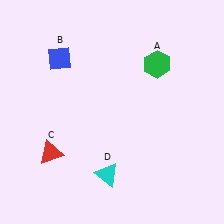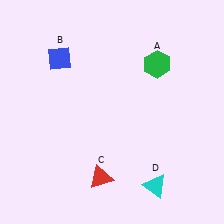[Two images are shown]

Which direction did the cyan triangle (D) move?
The cyan triangle (D) moved right.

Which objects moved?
The objects that moved are: the red triangle (C), the cyan triangle (D).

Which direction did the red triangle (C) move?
The red triangle (C) moved right.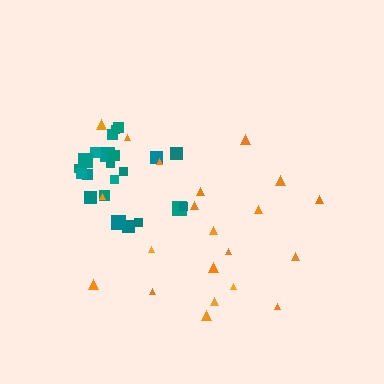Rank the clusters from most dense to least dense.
teal, orange.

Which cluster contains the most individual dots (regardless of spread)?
Teal (23).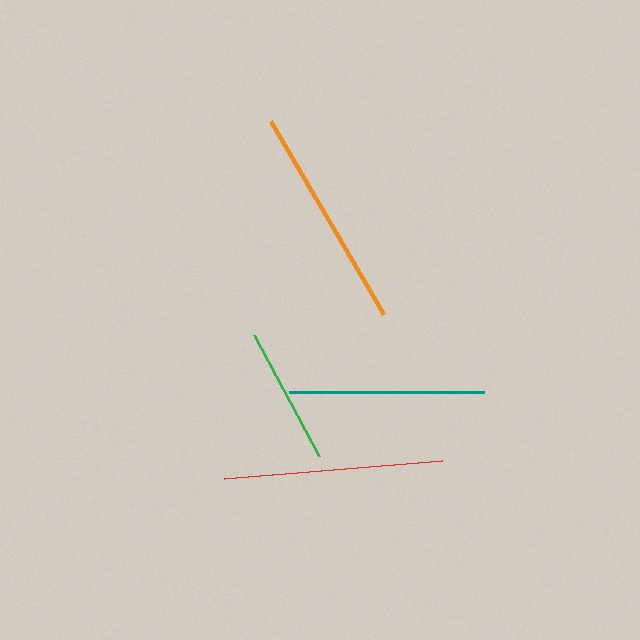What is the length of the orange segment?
The orange segment is approximately 223 pixels long.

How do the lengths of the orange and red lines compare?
The orange and red lines are approximately the same length.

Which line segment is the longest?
The orange line is the longest at approximately 223 pixels.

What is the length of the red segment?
The red segment is approximately 218 pixels long.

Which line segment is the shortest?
The green line is the shortest at approximately 137 pixels.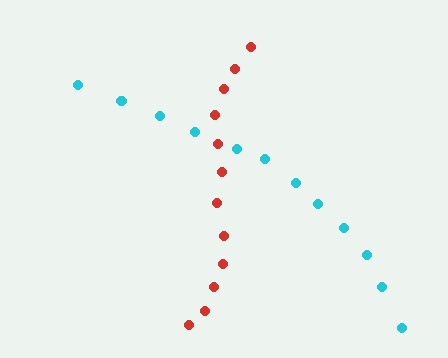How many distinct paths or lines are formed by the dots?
There are 2 distinct paths.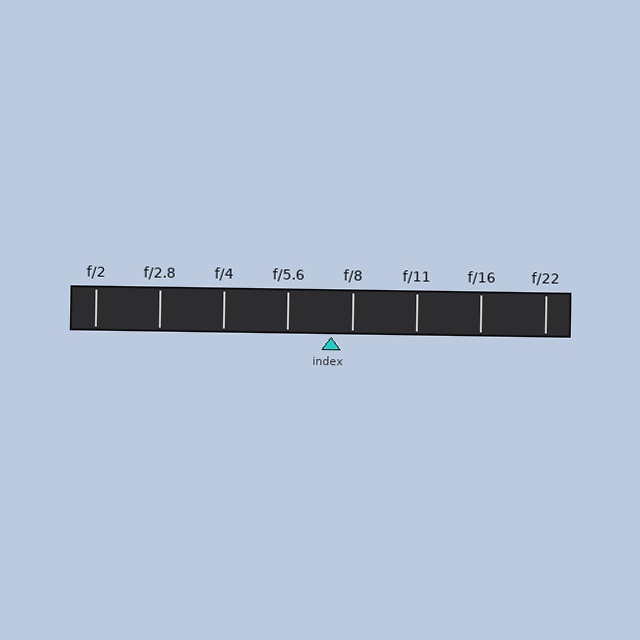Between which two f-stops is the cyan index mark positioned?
The index mark is between f/5.6 and f/8.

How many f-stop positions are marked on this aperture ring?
There are 8 f-stop positions marked.